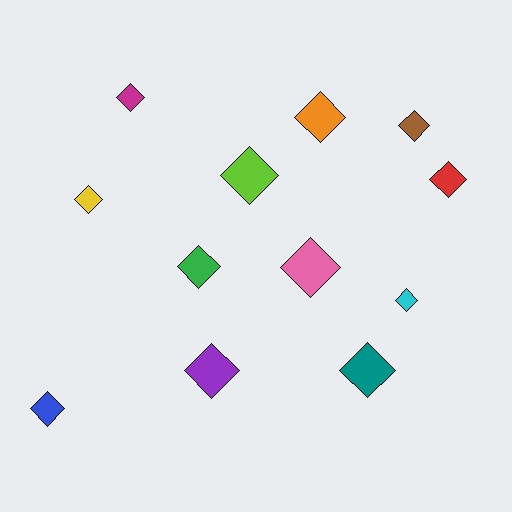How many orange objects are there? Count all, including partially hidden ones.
There is 1 orange object.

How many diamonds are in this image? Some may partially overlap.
There are 12 diamonds.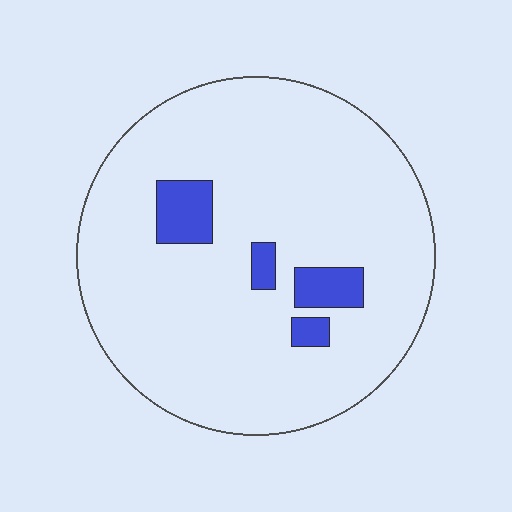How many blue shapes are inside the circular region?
4.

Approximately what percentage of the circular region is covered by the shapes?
Approximately 10%.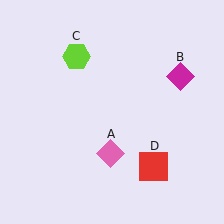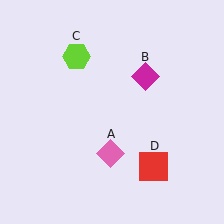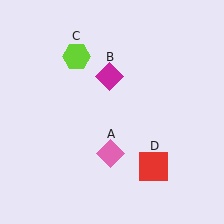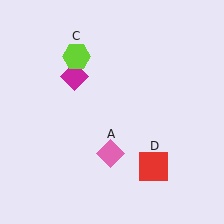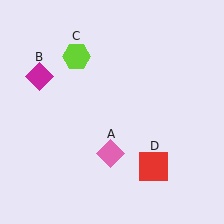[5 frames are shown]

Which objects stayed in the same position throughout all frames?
Pink diamond (object A) and lime hexagon (object C) and red square (object D) remained stationary.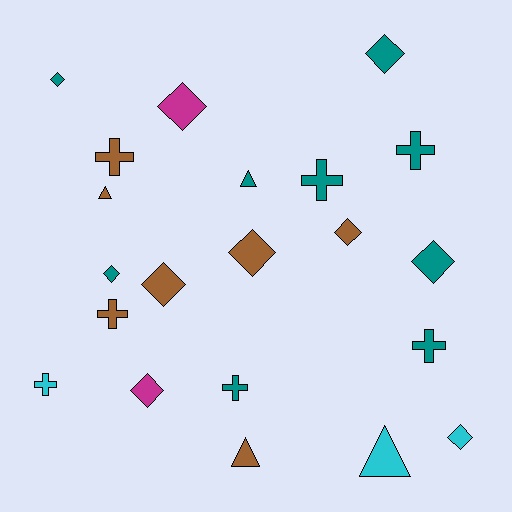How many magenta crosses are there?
There are no magenta crosses.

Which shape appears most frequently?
Diamond, with 10 objects.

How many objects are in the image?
There are 21 objects.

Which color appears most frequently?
Teal, with 9 objects.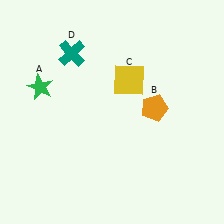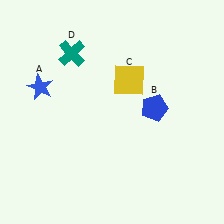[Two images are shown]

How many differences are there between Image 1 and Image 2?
There are 2 differences between the two images.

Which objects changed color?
A changed from green to blue. B changed from orange to blue.